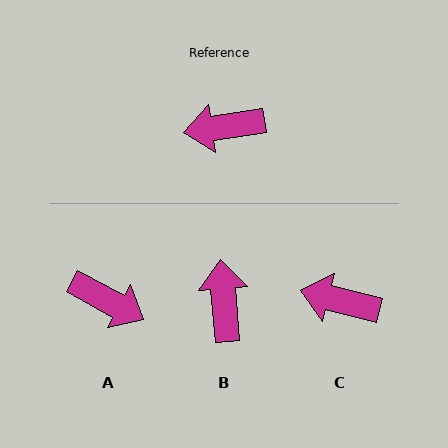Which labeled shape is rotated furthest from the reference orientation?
A, about 143 degrees away.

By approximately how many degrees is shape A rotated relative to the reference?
Approximately 143 degrees counter-clockwise.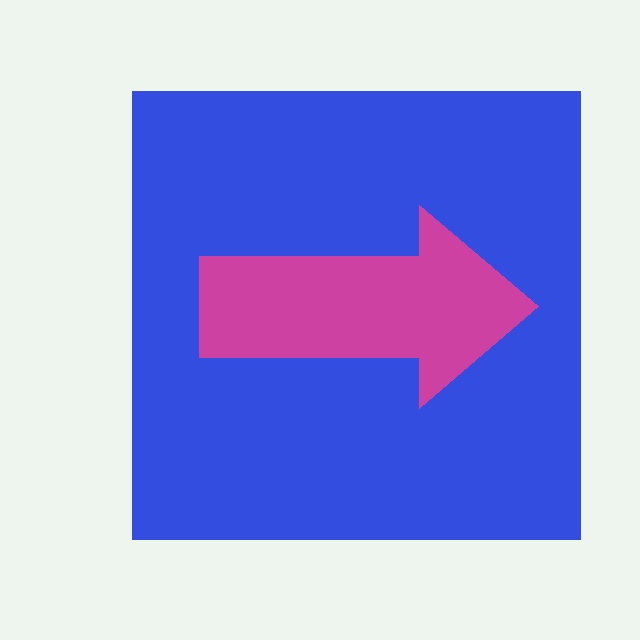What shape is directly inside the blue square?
The magenta arrow.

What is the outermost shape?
The blue square.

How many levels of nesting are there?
2.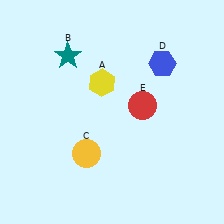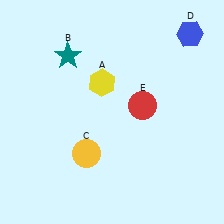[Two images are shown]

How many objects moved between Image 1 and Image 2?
1 object moved between the two images.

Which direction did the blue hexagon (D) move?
The blue hexagon (D) moved up.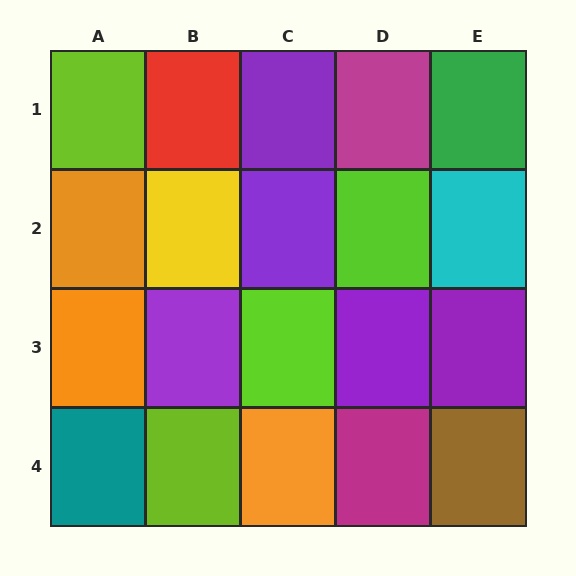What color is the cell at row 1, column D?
Magenta.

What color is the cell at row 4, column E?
Brown.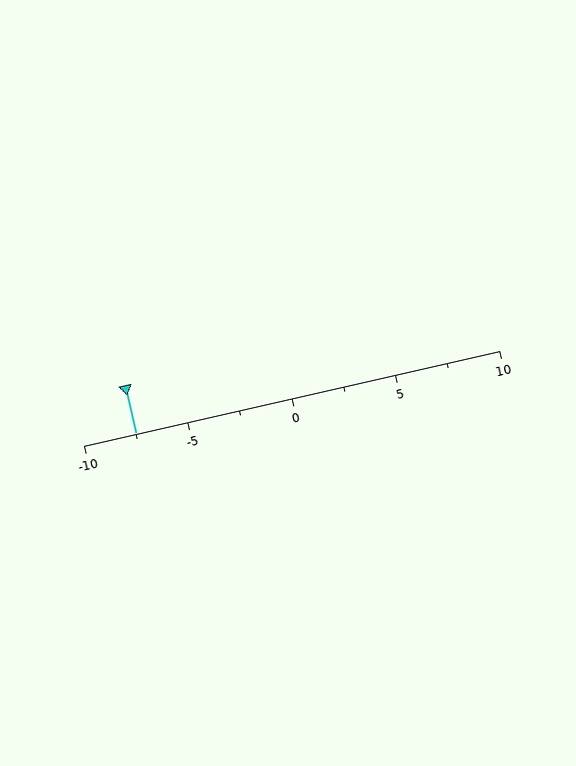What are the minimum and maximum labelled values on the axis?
The axis runs from -10 to 10.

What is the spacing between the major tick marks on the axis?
The major ticks are spaced 5 apart.